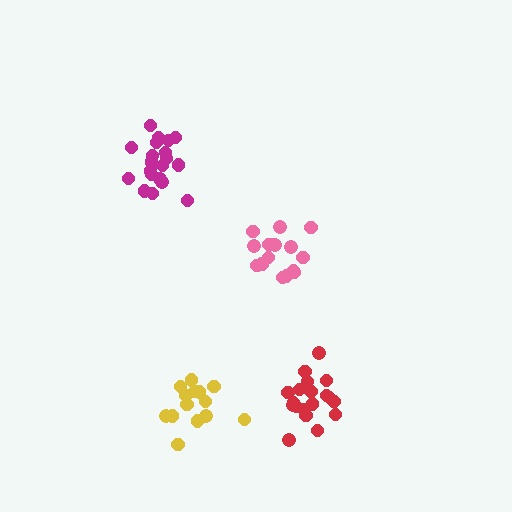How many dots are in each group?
Group 1: 19 dots, Group 2: 17 dots, Group 3: 20 dots, Group 4: 14 dots (70 total).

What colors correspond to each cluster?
The clusters are colored: red, pink, magenta, yellow.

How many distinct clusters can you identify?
There are 4 distinct clusters.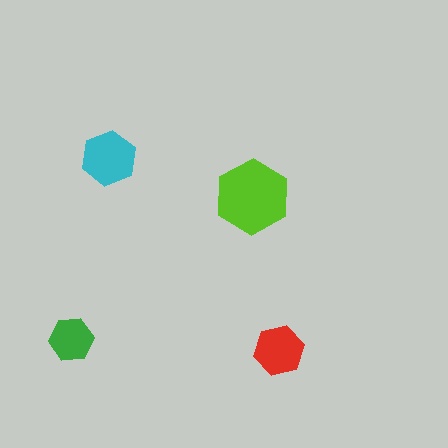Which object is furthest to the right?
The red hexagon is rightmost.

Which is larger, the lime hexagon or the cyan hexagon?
The lime one.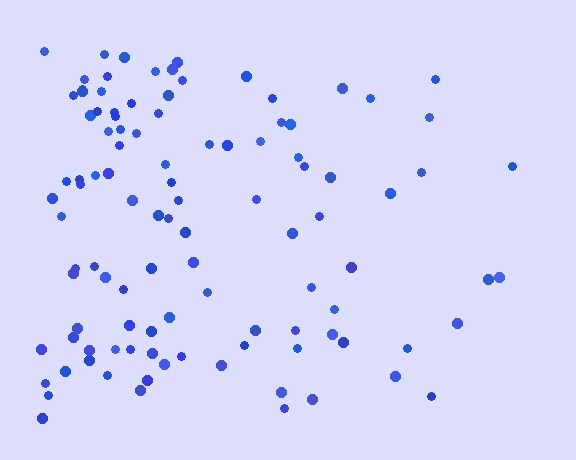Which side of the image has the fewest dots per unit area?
The right.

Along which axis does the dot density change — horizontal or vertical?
Horizontal.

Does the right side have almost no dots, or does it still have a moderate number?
Still a moderate number, just noticeably fewer than the left.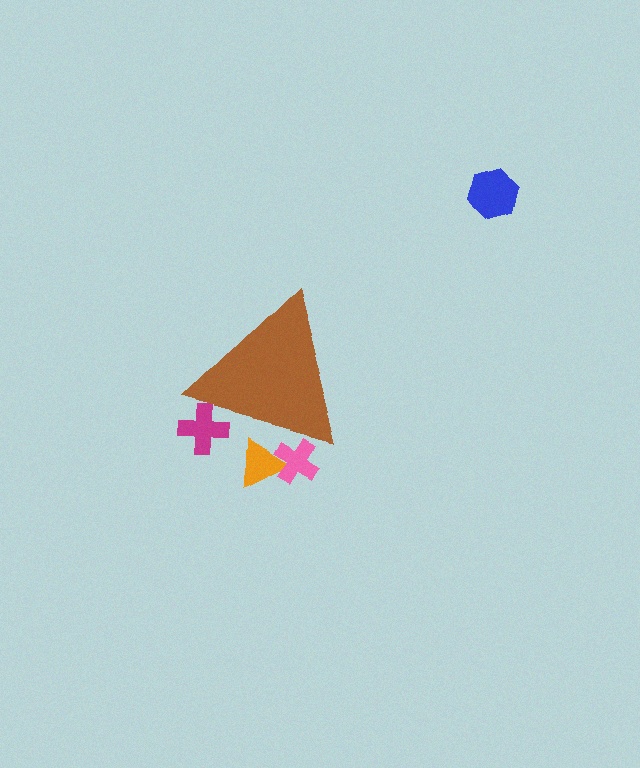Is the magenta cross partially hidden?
Yes, the magenta cross is partially hidden behind the brown triangle.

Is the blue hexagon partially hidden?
No, the blue hexagon is fully visible.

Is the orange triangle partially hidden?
Yes, the orange triangle is partially hidden behind the brown triangle.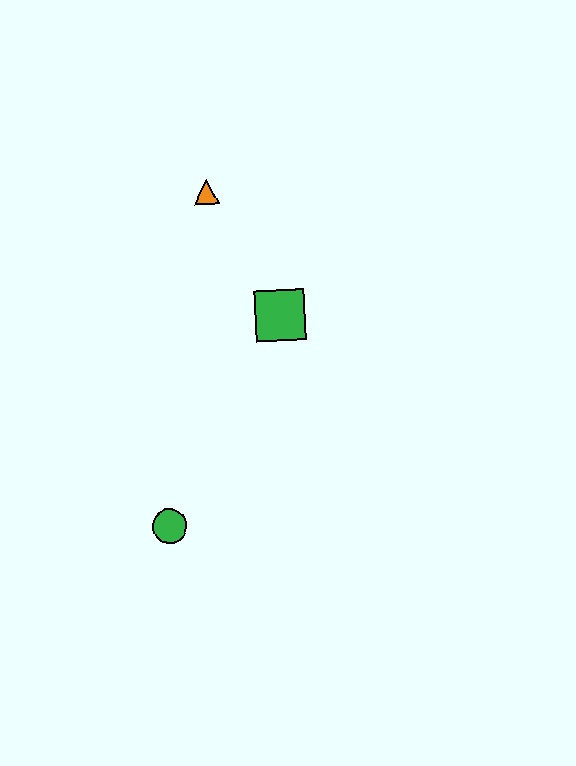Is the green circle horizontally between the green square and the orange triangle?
No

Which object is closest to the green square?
The orange triangle is closest to the green square.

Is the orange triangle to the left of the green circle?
No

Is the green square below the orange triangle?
Yes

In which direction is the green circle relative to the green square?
The green circle is below the green square.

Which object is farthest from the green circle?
The orange triangle is farthest from the green circle.